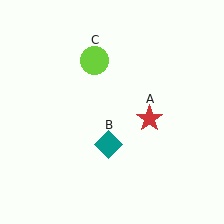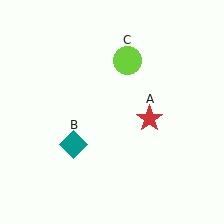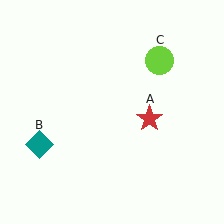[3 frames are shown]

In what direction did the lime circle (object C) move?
The lime circle (object C) moved right.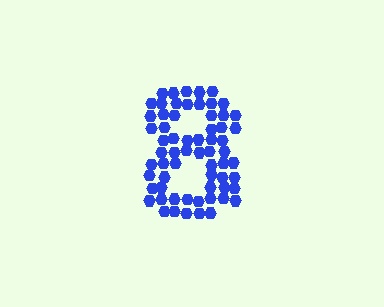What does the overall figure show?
The overall figure shows the digit 8.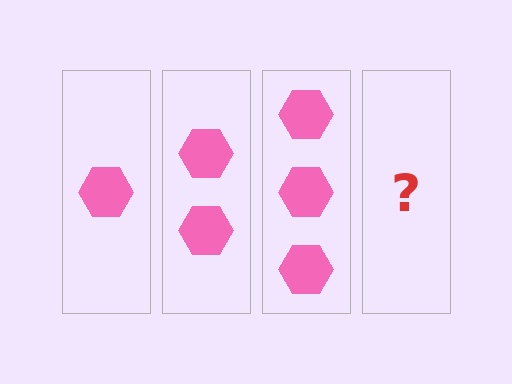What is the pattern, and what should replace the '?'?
The pattern is that each step adds one more hexagon. The '?' should be 4 hexagons.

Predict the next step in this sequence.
The next step is 4 hexagons.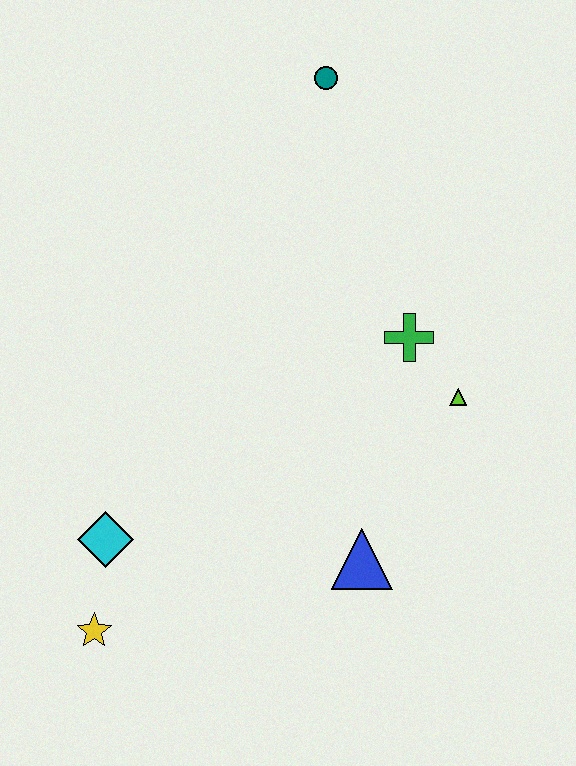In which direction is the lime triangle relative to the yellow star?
The lime triangle is to the right of the yellow star.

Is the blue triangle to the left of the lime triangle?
Yes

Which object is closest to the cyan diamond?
The yellow star is closest to the cyan diamond.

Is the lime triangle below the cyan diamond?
No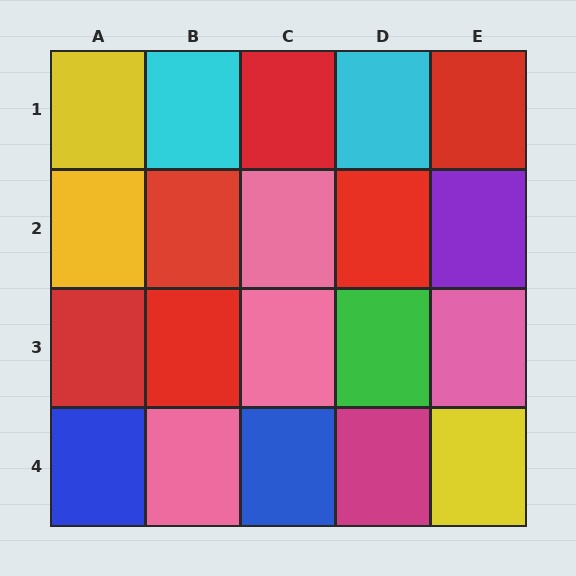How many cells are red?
6 cells are red.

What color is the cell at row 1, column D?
Cyan.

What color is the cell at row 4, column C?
Blue.